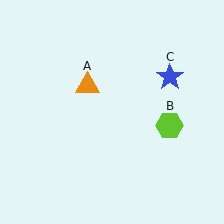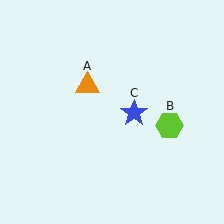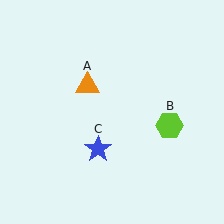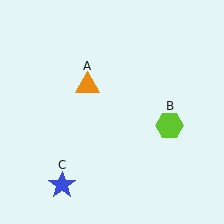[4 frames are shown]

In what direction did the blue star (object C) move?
The blue star (object C) moved down and to the left.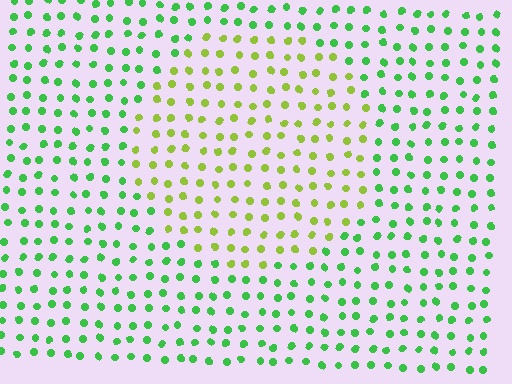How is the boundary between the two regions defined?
The boundary is defined purely by a slight shift in hue (about 44 degrees). Spacing, size, and orientation are identical on both sides.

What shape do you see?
I see a circle.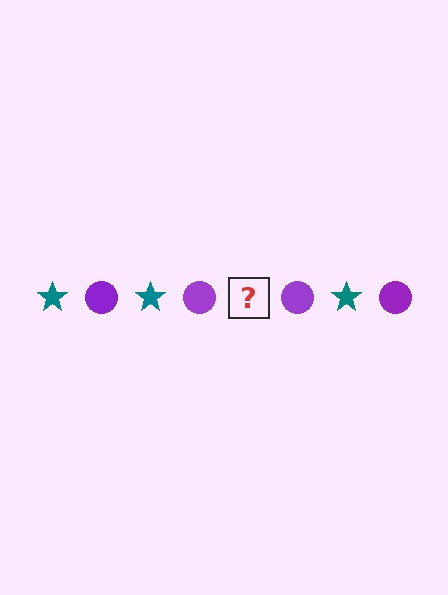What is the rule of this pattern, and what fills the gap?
The rule is that the pattern alternates between teal star and purple circle. The gap should be filled with a teal star.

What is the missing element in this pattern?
The missing element is a teal star.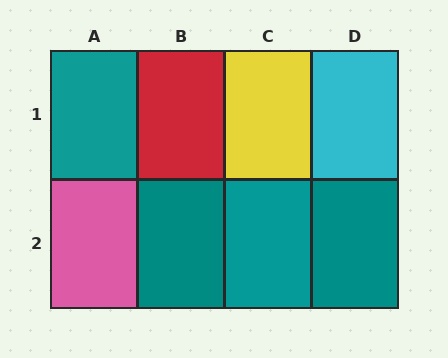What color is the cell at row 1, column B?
Red.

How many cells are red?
1 cell is red.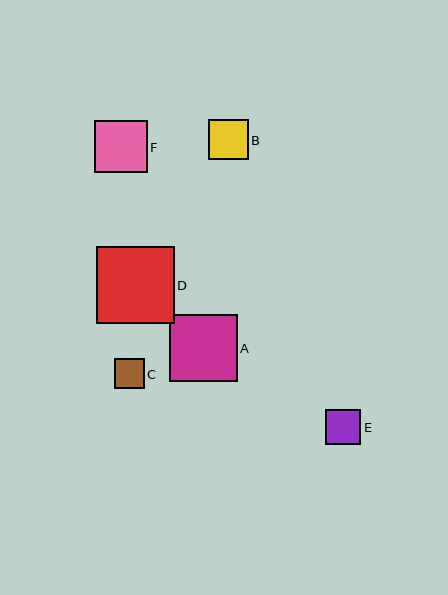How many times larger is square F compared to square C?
Square F is approximately 1.7 times the size of square C.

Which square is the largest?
Square D is the largest with a size of approximately 78 pixels.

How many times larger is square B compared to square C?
Square B is approximately 1.3 times the size of square C.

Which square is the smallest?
Square C is the smallest with a size of approximately 30 pixels.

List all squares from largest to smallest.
From largest to smallest: D, A, F, B, E, C.